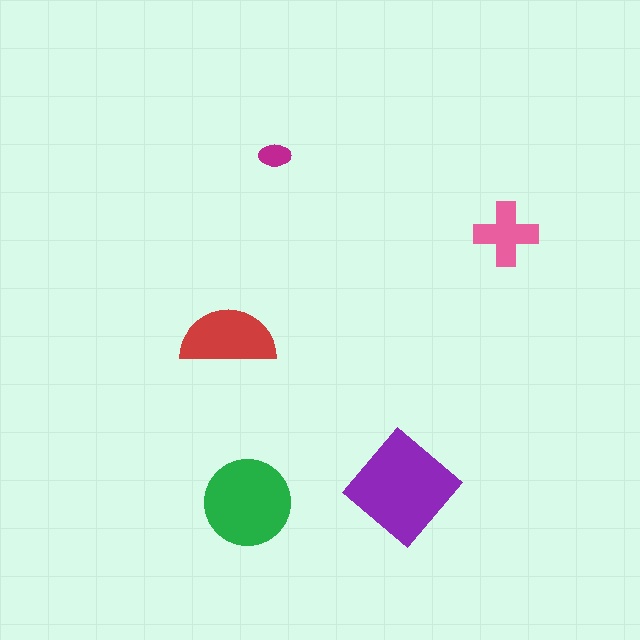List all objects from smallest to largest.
The magenta ellipse, the pink cross, the red semicircle, the green circle, the purple diamond.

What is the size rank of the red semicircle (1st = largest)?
3rd.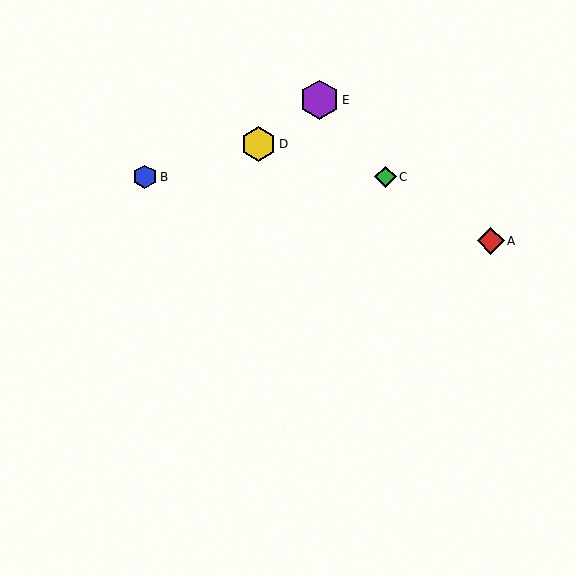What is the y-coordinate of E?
Object E is at y≈100.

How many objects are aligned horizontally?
2 objects (B, C) are aligned horizontally.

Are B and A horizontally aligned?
No, B is at y≈177 and A is at y≈241.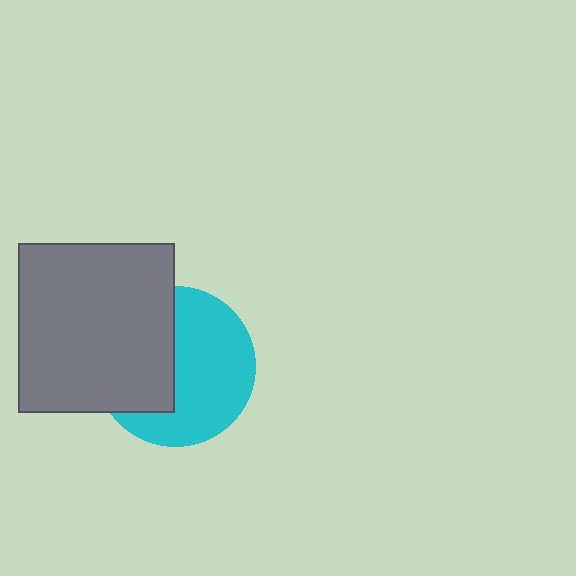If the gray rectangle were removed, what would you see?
You would see the complete cyan circle.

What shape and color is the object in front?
The object in front is a gray rectangle.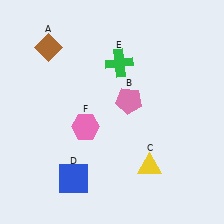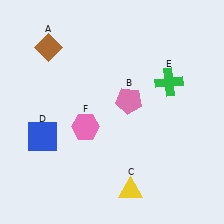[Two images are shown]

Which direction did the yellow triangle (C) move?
The yellow triangle (C) moved down.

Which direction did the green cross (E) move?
The green cross (E) moved right.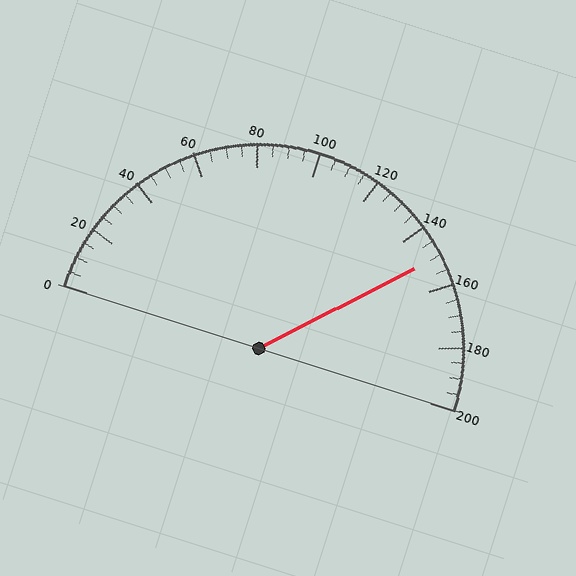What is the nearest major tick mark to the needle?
The nearest major tick mark is 160.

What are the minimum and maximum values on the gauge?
The gauge ranges from 0 to 200.